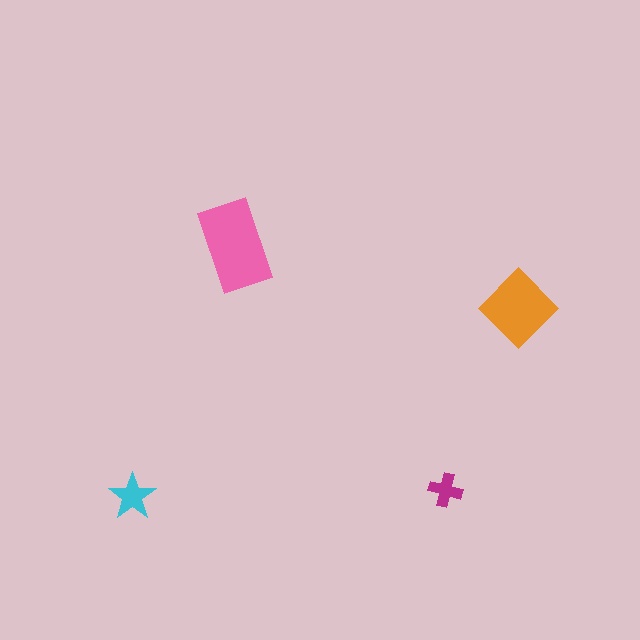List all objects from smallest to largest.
The magenta cross, the cyan star, the orange diamond, the pink rectangle.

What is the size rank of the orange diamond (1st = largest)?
2nd.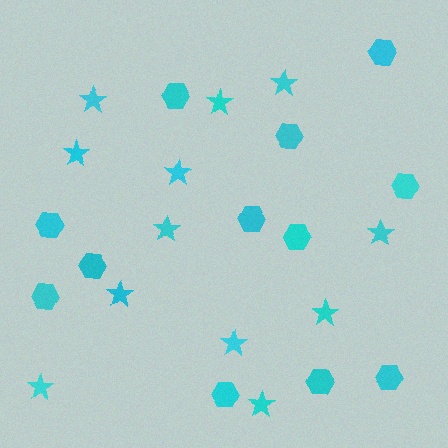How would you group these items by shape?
There are 2 groups: one group of hexagons (12) and one group of stars (12).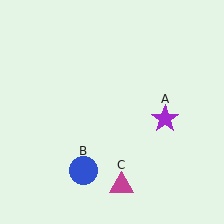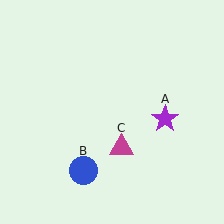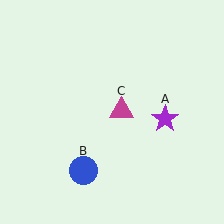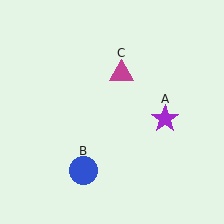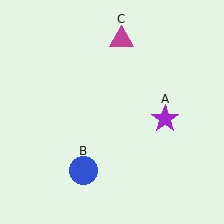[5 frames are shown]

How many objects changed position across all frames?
1 object changed position: magenta triangle (object C).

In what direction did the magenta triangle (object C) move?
The magenta triangle (object C) moved up.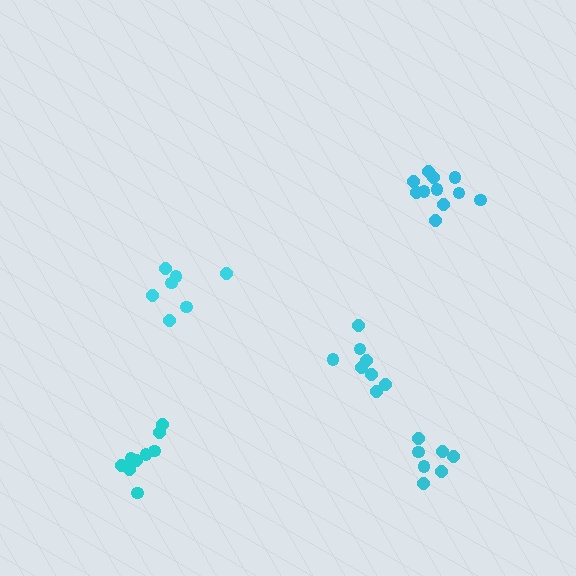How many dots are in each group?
Group 1: 7 dots, Group 2: 10 dots, Group 3: 11 dots, Group 4: 7 dots, Group 5: 8 dots (43 total).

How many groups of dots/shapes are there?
There are 5 groups.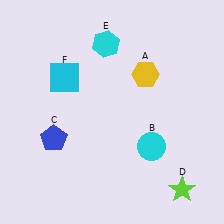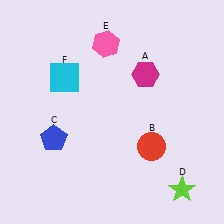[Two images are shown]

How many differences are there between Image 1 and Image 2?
There are 3 differences between the two images.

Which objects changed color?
A changed from yellow to magenta. B changed from cyan to red. E changed from cyan to pink.